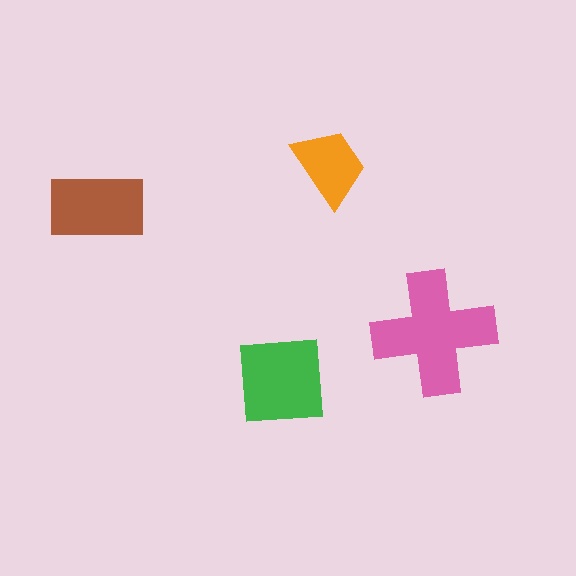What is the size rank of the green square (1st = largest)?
2nd.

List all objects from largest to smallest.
The pink cross, the green square, the brown rectangle, the orange trapezoid.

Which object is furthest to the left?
The brown rectangle is leftmost.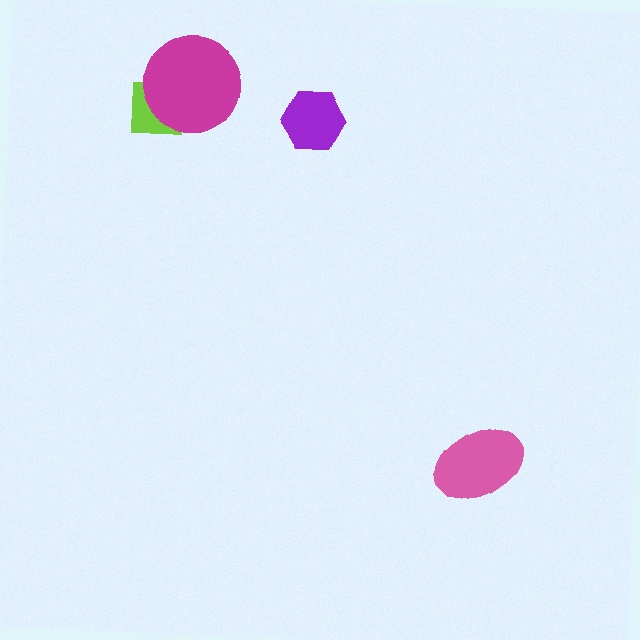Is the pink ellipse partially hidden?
No, no other shape covers it.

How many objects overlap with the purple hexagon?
0 objects overlap with the purple hexagon.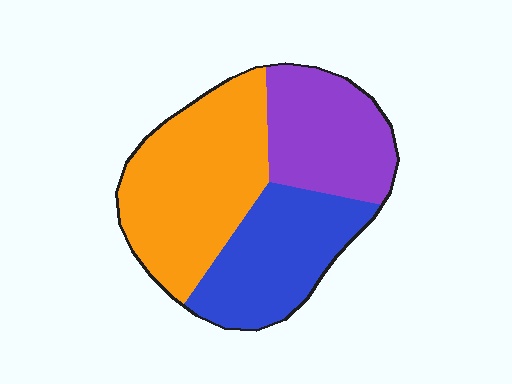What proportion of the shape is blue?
Blue covers 30% of the shape.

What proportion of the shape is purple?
Purple takes up about one quarter (1/4) of the shape.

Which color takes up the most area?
Orange, at roughly 45%.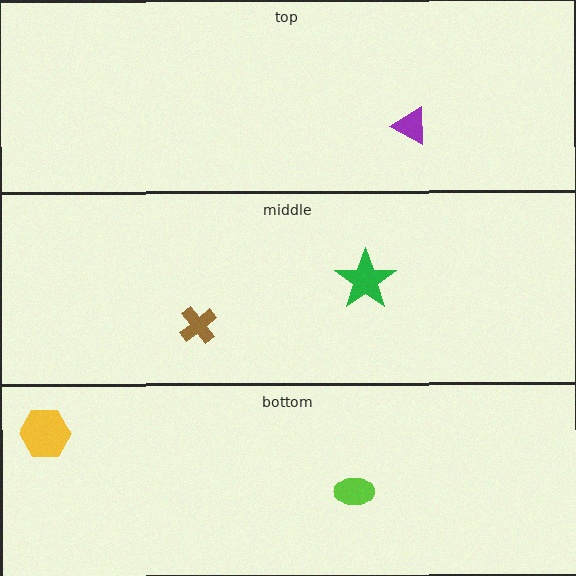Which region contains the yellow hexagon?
The bottom region.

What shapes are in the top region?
The purple triangle.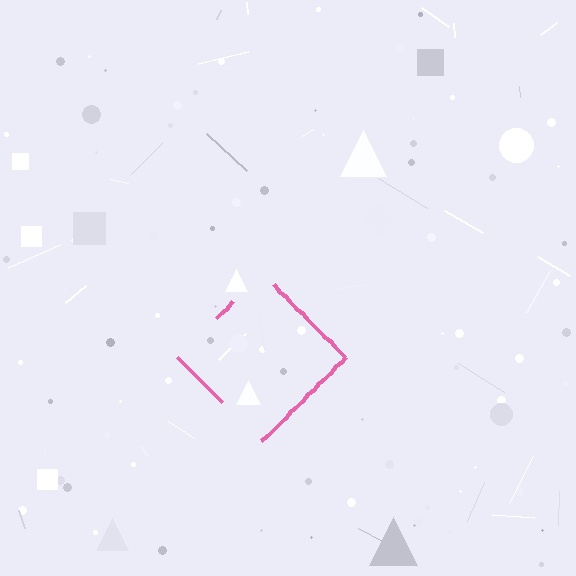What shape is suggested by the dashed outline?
The dashed outline suggests a diamond.